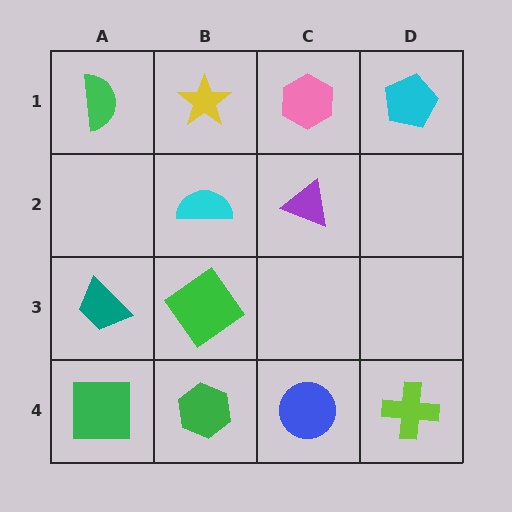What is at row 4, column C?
A blue circle.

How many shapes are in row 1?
4 shapes.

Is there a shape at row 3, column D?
No, that cell is empty.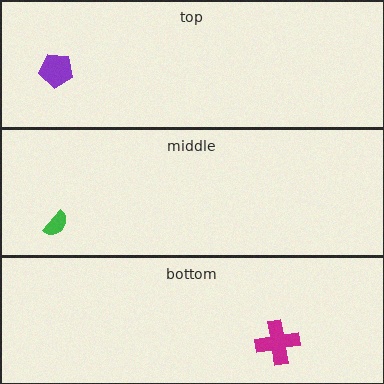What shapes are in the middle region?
The green semicircle.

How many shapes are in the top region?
1.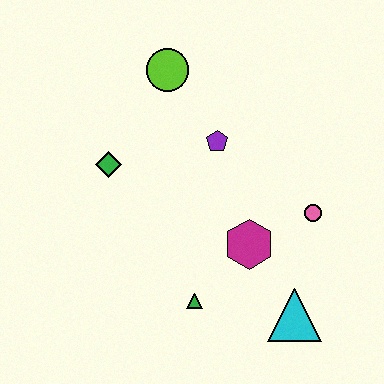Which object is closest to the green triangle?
The magenta hexagon is closest to the green triangle.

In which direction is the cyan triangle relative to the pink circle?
The cyan triangle is below the pink circle.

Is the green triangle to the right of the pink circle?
No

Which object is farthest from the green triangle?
The lime circle is farthest from the green triangle.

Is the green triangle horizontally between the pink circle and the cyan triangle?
No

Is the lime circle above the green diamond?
Yes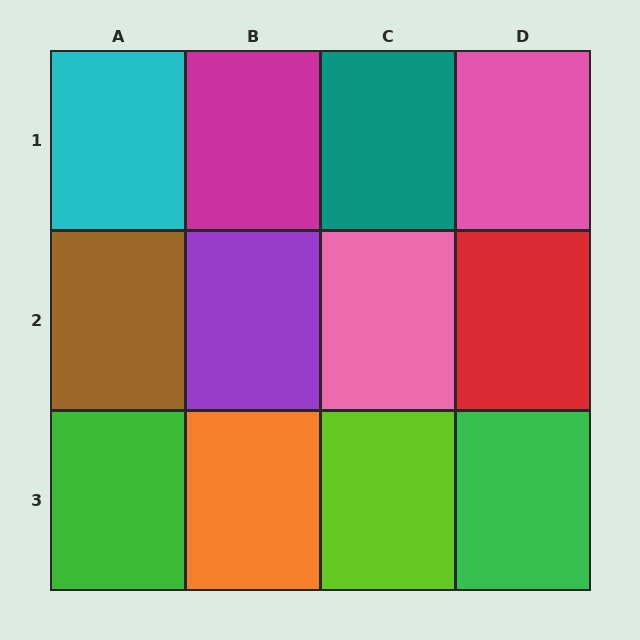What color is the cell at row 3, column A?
Green.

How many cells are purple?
1 cell is purple.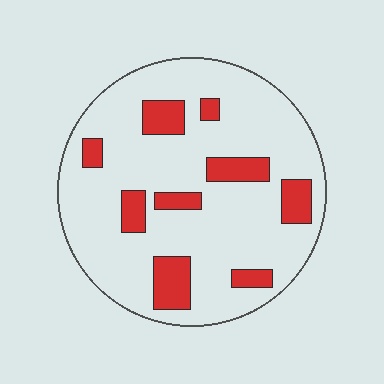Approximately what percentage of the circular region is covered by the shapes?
Approximately 20%.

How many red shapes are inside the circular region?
9.